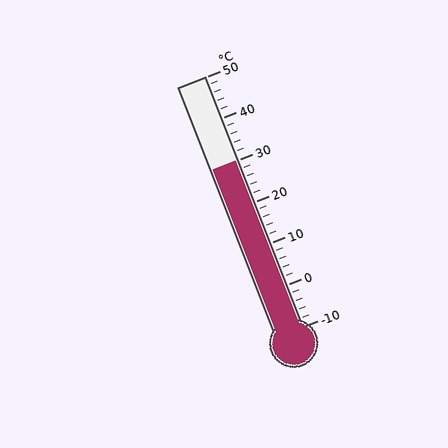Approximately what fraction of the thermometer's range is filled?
The thermometer is filled to approximately 65% of its range.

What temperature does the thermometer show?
The thermometer shows approximately 30°C.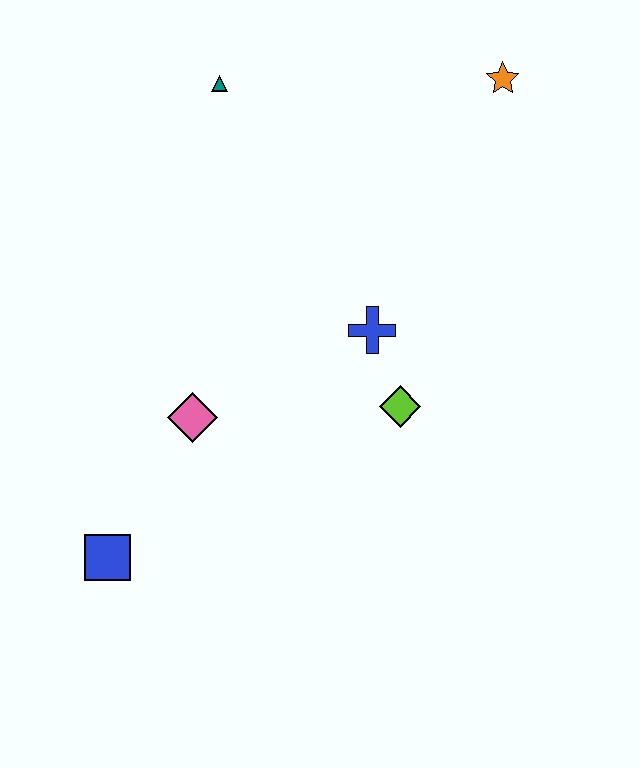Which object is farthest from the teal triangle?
The blue square is farthest from the teal triangle.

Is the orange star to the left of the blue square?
No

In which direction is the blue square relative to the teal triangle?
The blue square is below the teal triangle.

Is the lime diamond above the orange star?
No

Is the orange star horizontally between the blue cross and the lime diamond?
No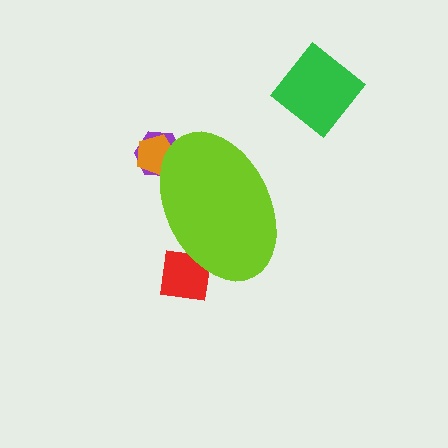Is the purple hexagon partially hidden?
Yes, the purple hexagon is partially hidden behind the lime ellipse.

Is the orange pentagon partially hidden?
Yes, the orange pentagon is partially hidden behind the lime ellipse.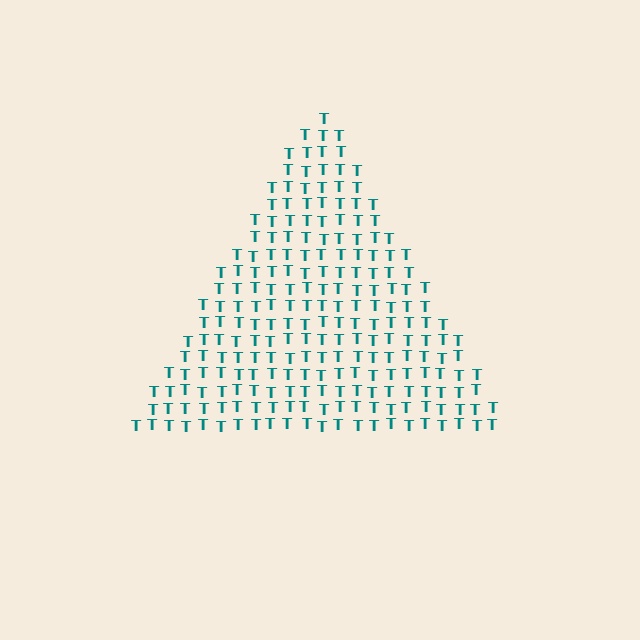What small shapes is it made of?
It is made of small letter T's.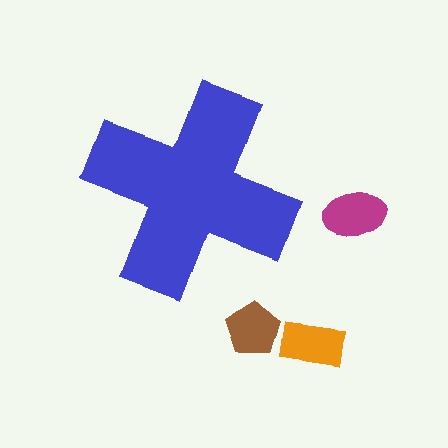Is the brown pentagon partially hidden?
No, the brown pentagon is fully visible.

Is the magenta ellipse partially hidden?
No, the magenta ellipse is fully visible.